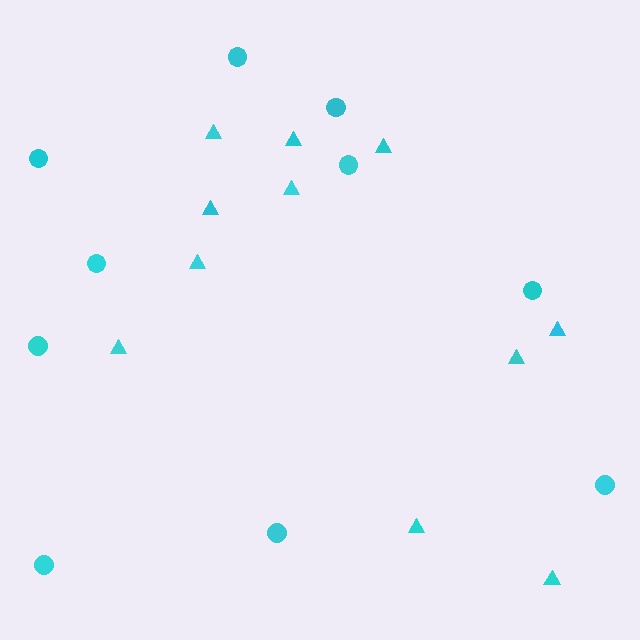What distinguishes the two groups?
There are 2 groups: one group of triangles (11) and one group of circles (10).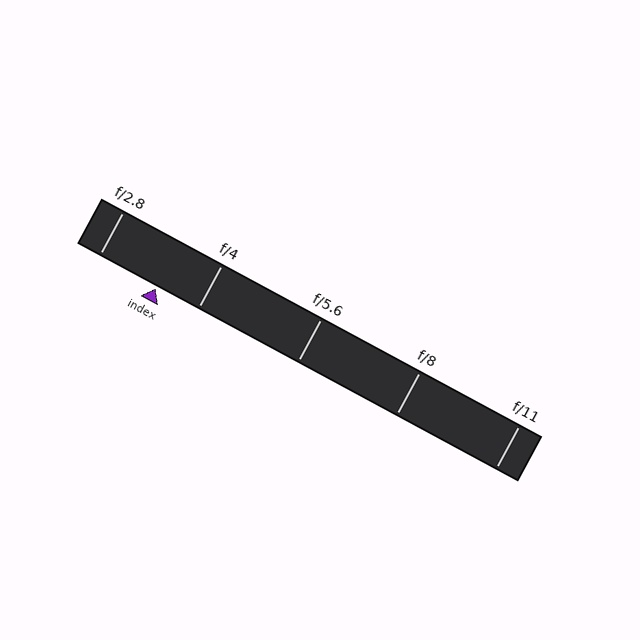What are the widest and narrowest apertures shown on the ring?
The widest aperture shown is f/2.8 and the narrowest is f/11.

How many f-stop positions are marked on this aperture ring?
There are 5 f-stop positions marked.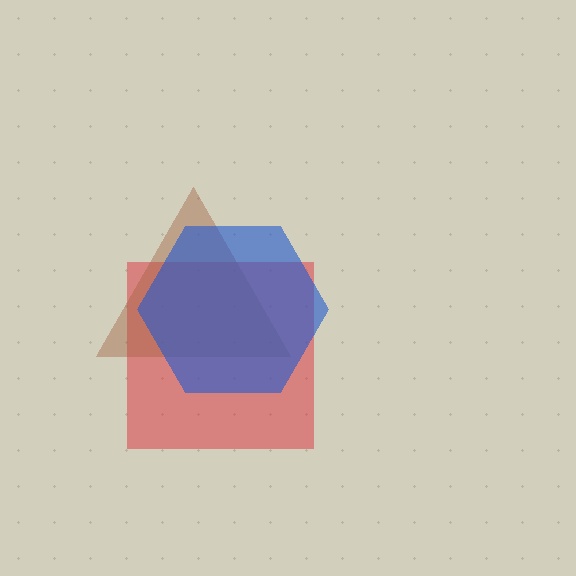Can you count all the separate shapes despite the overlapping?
Yes, there are 3 separate shapes.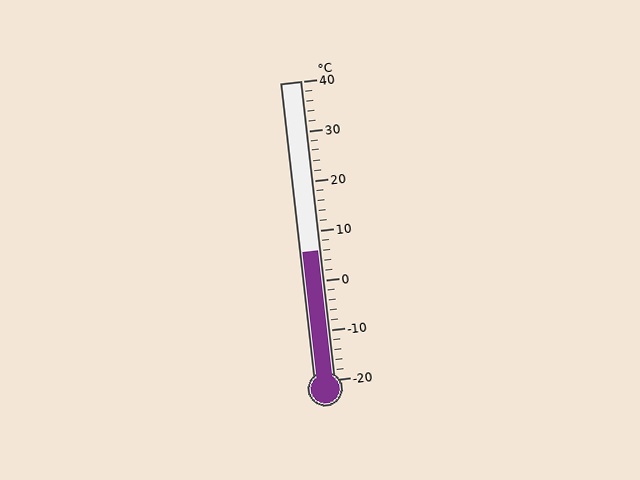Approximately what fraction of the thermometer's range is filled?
The thermometer is filled to approximately 45% of its range.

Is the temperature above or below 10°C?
The temperature is below 10°C.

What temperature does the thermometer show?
The thermometer shows approximately 6°C.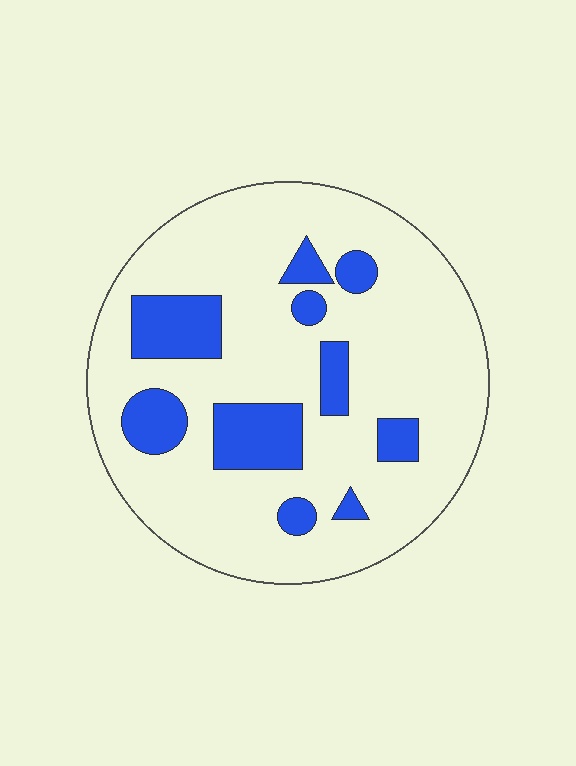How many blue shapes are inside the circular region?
10.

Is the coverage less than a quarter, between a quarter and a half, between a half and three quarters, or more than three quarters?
Less than a quarter.